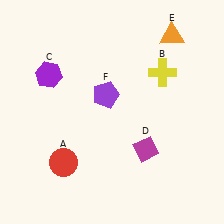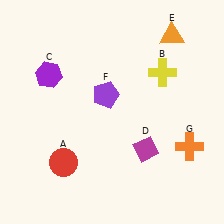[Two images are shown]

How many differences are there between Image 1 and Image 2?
There is 1 difference between the two images.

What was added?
An orange cross (G) was added in Image 2.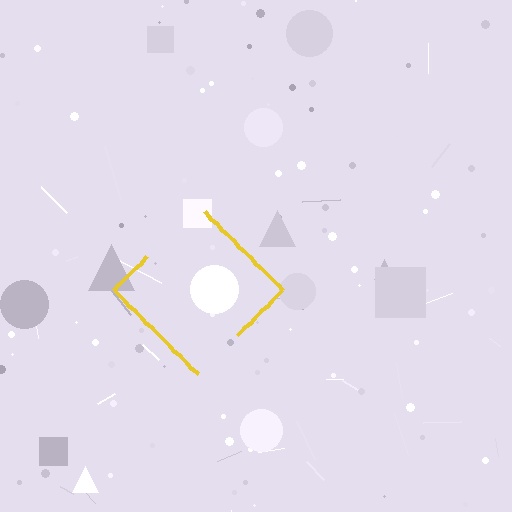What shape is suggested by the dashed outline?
The dashed outline suggests a diamond.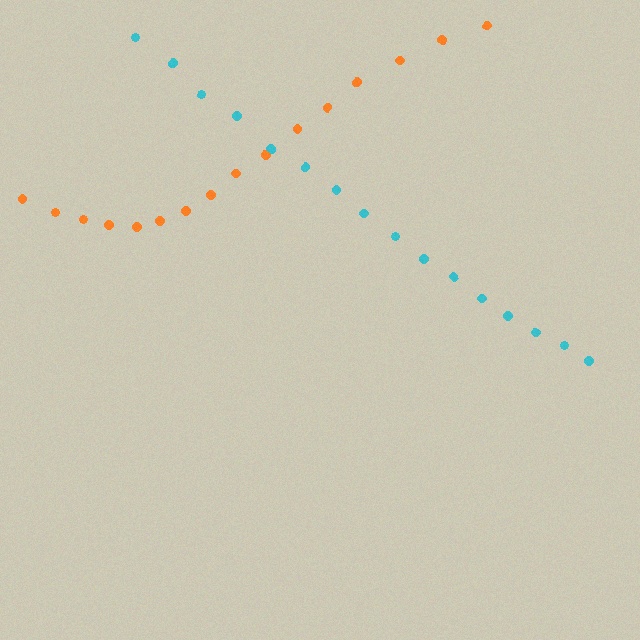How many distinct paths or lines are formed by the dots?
There are 2 distinct paths.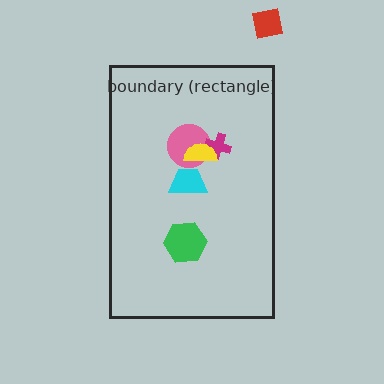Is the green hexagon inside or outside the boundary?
Inside.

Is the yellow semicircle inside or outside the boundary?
Inside.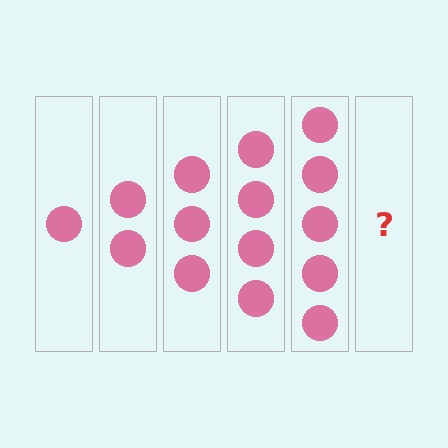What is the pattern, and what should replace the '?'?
The pattern is that each step adds one more circle. The '?' should be 6 circles.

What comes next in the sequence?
The next element should be 6 circles.